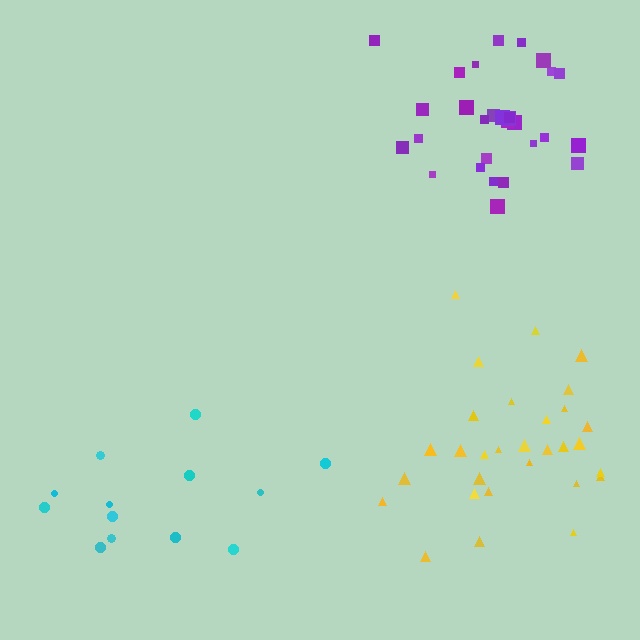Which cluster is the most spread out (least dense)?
Cyan.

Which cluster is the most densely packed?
Purple.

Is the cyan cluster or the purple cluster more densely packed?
Purple.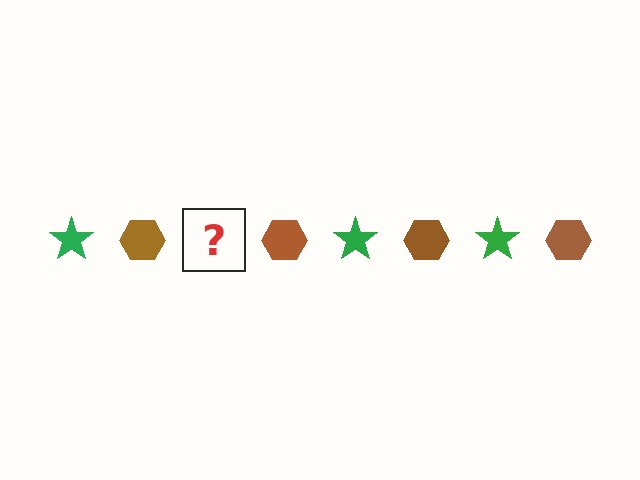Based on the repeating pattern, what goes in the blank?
The blank should be a green star.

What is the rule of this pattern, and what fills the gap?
The rule is that the pattern alternates between green star and brown hexagon. The gap should be filled with a green star.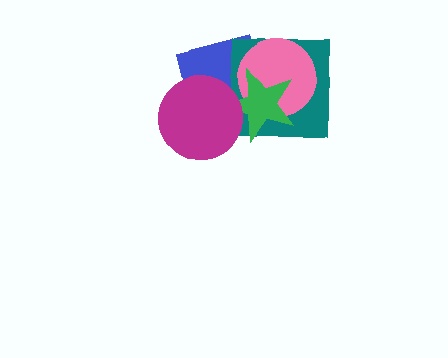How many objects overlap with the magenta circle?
2 objects overlap with the magenta circle.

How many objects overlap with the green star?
4 objects overlap with the green star.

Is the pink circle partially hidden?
Yes, it is partially covered by another shape.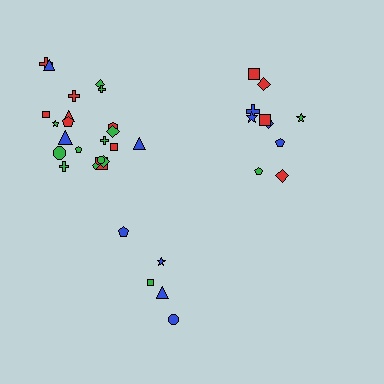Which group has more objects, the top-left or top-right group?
The top-left group.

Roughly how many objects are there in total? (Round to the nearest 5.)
Roughly 35 objects in total.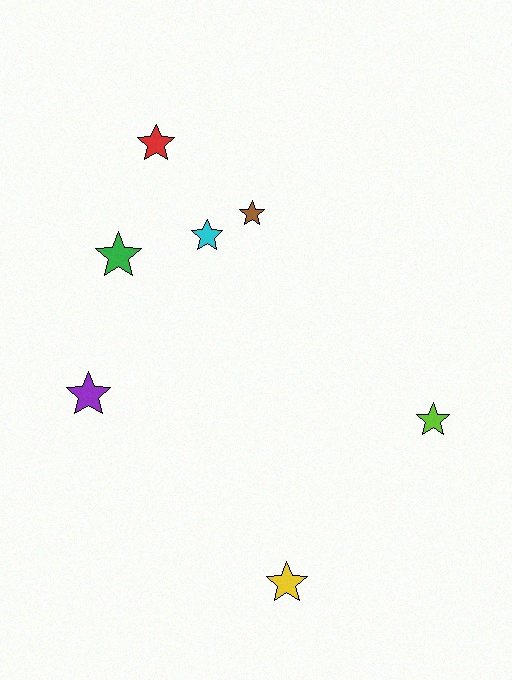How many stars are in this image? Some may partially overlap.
There are 7 stars.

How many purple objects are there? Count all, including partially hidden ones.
There is 1 purple object.